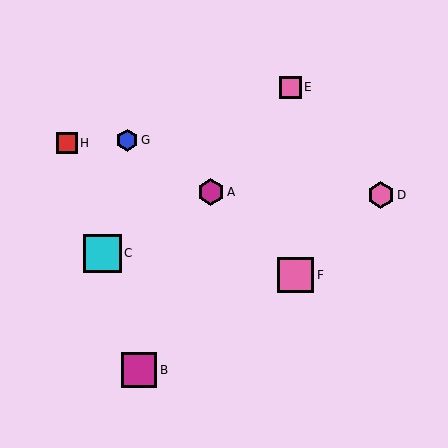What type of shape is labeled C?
Shape C is a cyan square.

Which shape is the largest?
The cyan square (labeled C) is the largest.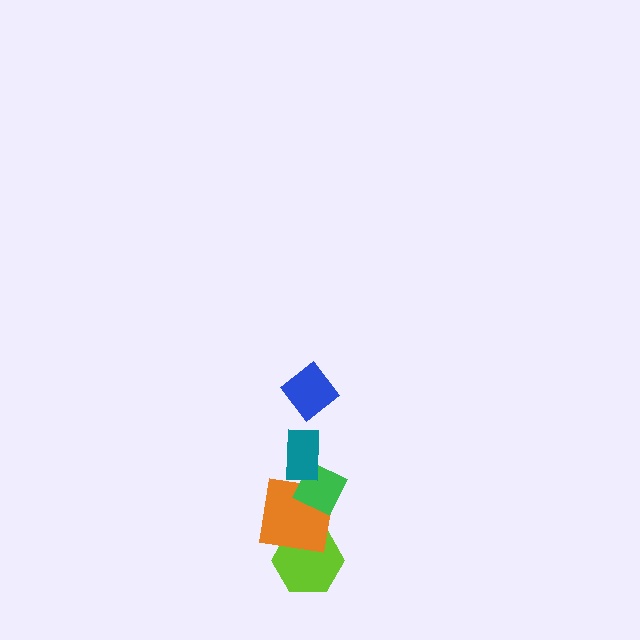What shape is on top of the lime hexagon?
The orange square is on top of the lime hexagon.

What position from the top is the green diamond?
The green diamond is 3rd from the top.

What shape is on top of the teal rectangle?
The blue diamond is on top of the teal rectangle.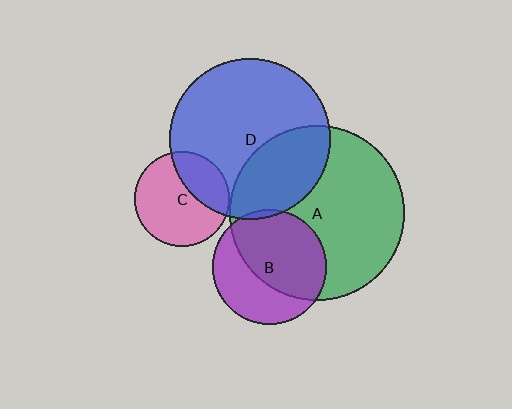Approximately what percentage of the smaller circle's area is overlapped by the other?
Approximately 60%.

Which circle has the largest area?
Circle A (green).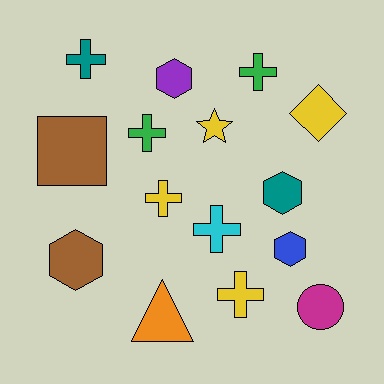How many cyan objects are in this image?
There is 1 cyan object.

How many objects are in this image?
There are 15 objects.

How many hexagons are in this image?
There are 4 hexagons.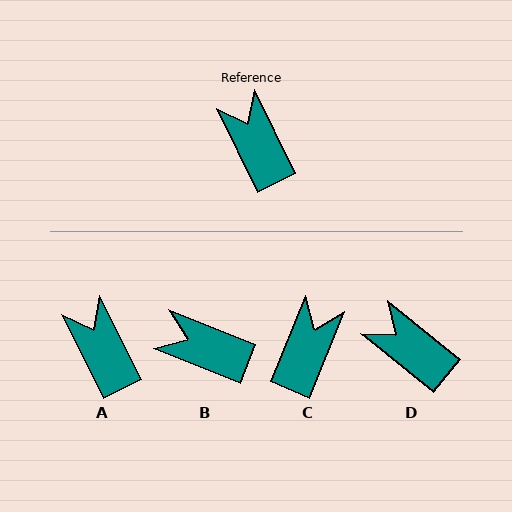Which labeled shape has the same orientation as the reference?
A.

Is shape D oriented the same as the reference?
No, it is off by about 25 degrees.